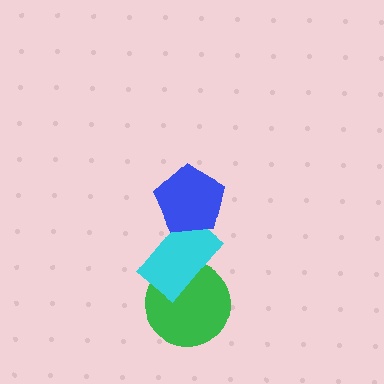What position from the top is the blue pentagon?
The blue pentagon is 1st from the top.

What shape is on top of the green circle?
The cyan rectangle is on top of the green circle.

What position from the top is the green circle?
The green circle is 3rd from the top.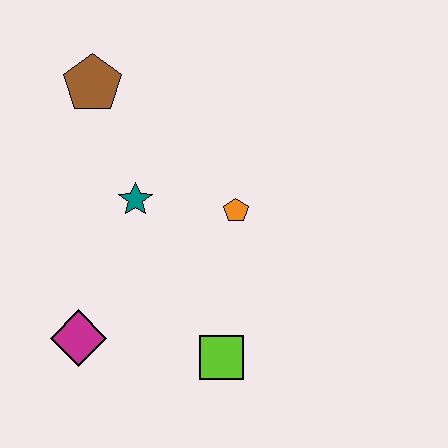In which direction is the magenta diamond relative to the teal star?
The magenta diamond is below the teal star.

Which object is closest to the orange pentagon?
The teal star is closest to the orange pentagon.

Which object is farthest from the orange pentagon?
The magenta diamond is farthest from the orange pentagon.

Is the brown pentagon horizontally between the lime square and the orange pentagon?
No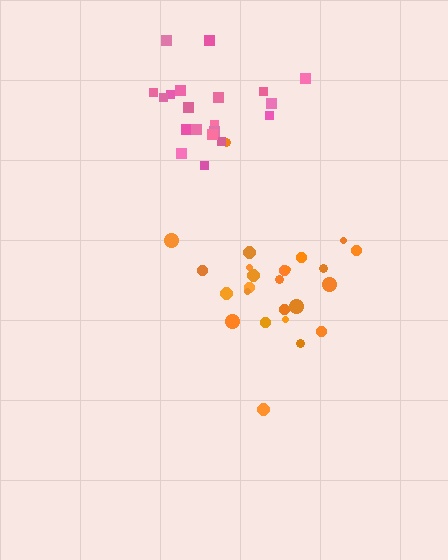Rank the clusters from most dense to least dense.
pink, orange.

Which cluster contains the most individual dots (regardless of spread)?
Orange (25).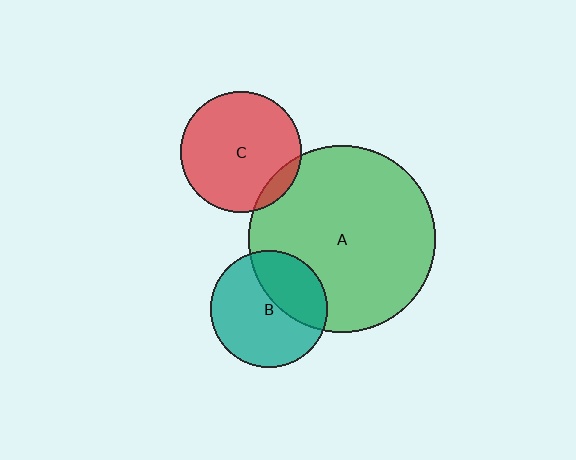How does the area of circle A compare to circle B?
Approximately 2.5 times.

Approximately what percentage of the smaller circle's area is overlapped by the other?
Approximately 10%.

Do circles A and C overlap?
Yes.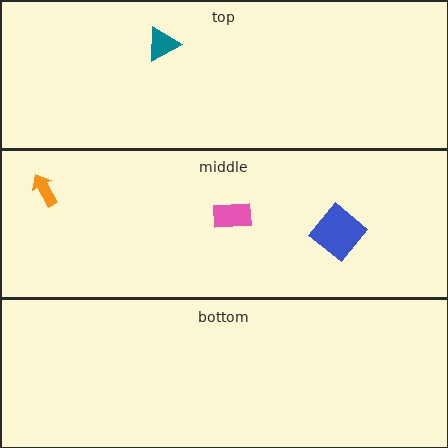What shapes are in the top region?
The teal triangle.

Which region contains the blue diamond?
The middle region.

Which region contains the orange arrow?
The middle region.